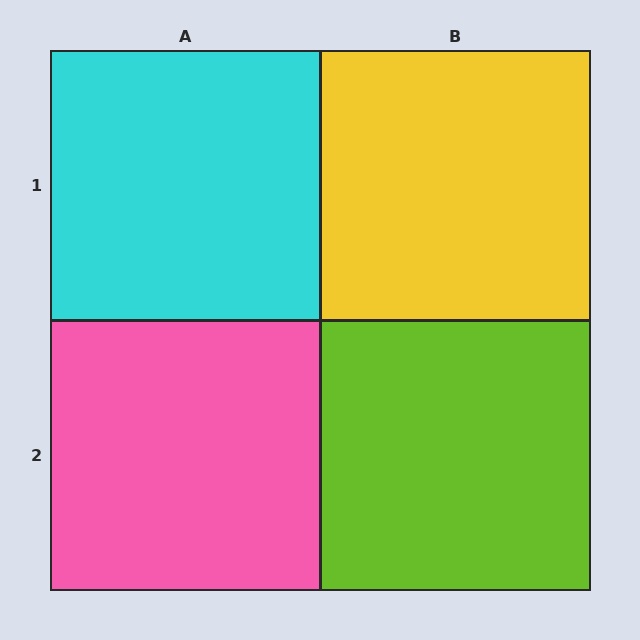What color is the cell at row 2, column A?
Pink.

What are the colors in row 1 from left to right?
Cyan, yellow.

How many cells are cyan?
1 cell is cyan.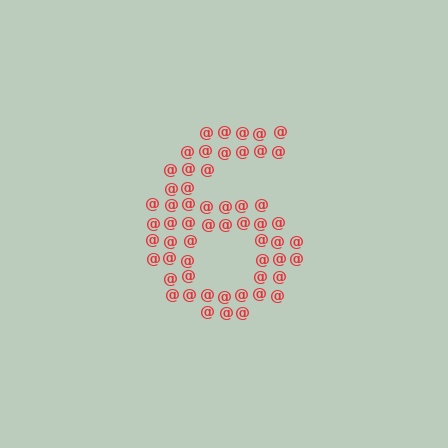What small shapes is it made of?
It is made of small at signs.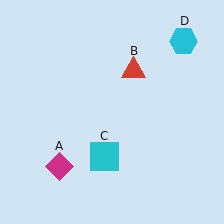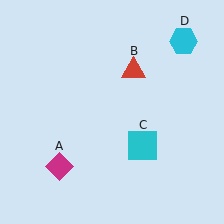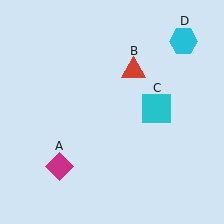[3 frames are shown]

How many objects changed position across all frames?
1 object changed position: cyan square (object C).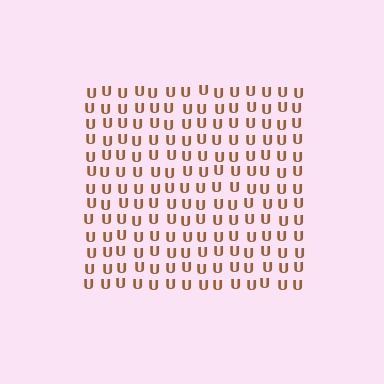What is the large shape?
The large shape is a square.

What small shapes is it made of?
It is made of small letter U's.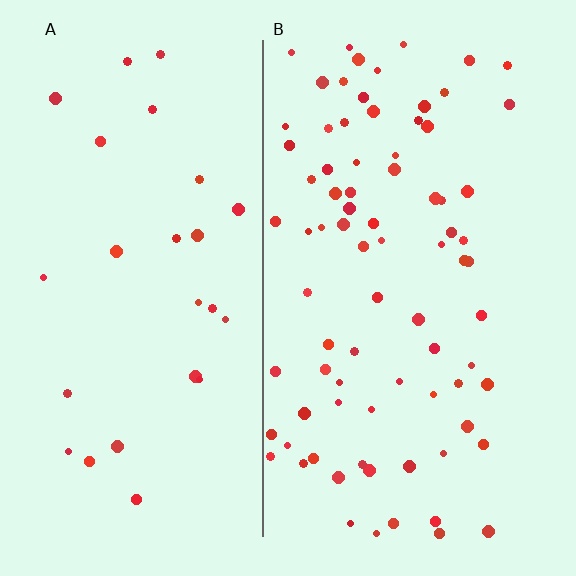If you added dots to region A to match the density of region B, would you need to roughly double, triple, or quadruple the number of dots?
Approximately triple.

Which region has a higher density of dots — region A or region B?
B (the right).